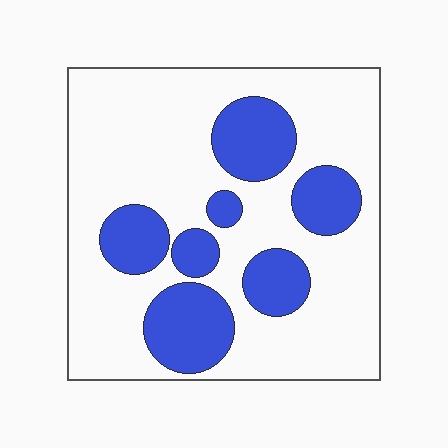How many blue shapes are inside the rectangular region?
7.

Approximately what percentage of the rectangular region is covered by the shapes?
Approximately 25%.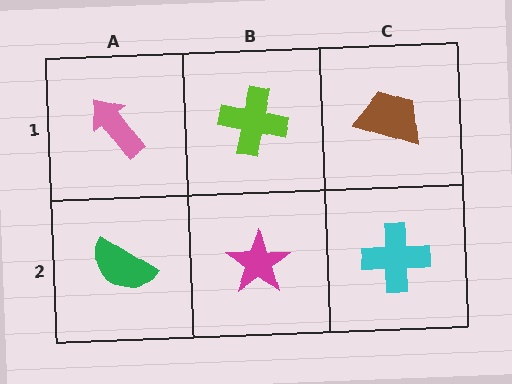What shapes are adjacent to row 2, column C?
A brown trapezoid (row 1, column C), a magenta star (row 2, column B).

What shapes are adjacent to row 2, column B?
A lime cross (row 1, column B), a green semicircle (row 2, column A), a cyan cross (row 2, column C).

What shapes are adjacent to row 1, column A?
A green semicircle (row 2, column A), a lime cross (row 1, column B).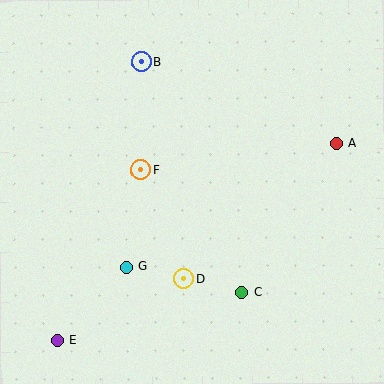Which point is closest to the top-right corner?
Point A is closest to the top-right corner.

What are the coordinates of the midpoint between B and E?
The midpoint between B and E is at (99, 201).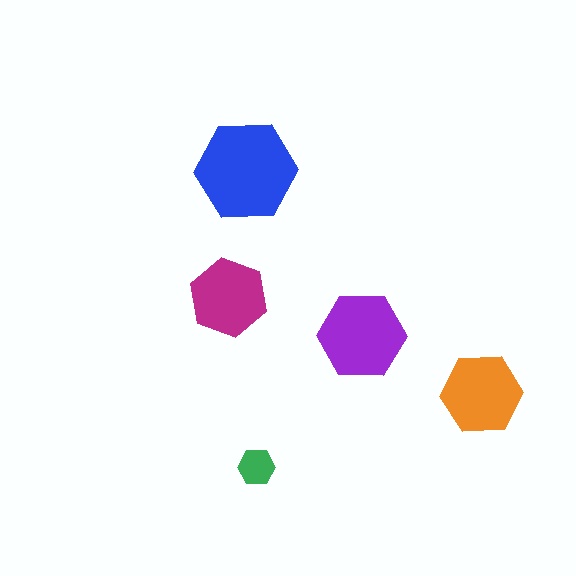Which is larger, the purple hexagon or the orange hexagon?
The purple one.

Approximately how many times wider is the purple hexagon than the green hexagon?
About 2.5 times wider.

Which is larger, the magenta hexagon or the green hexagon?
The magenta one.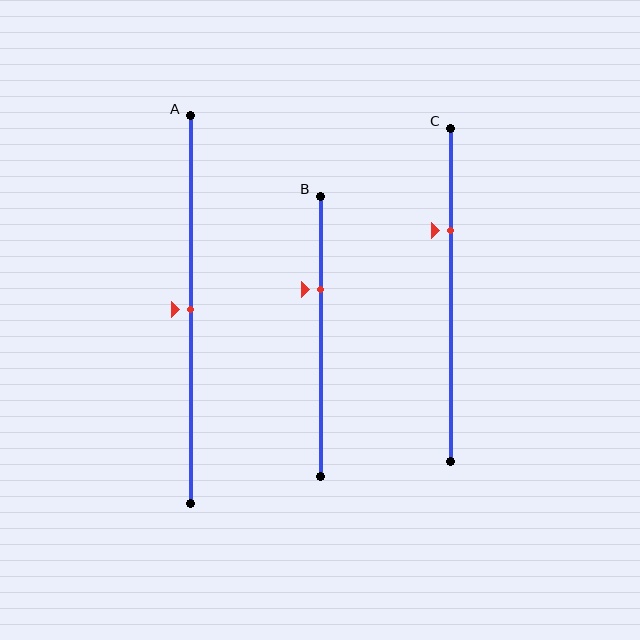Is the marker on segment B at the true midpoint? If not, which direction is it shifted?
No, the marker on segment B is shifted upward by about 17% of the segment length.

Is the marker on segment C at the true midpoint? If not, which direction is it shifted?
No, the marker on segment C is shifted upward by about 20% of the segment length.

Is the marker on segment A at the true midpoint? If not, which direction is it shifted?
Yes, the marker on segment A is at the true midpoint.